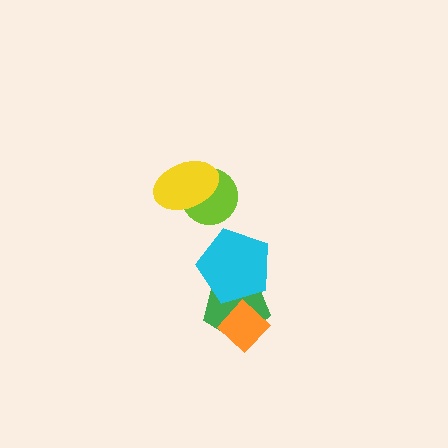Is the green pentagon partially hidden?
Yes, it is partially covered by another shape.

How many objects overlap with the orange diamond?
1 object overlaps with the orange diamond.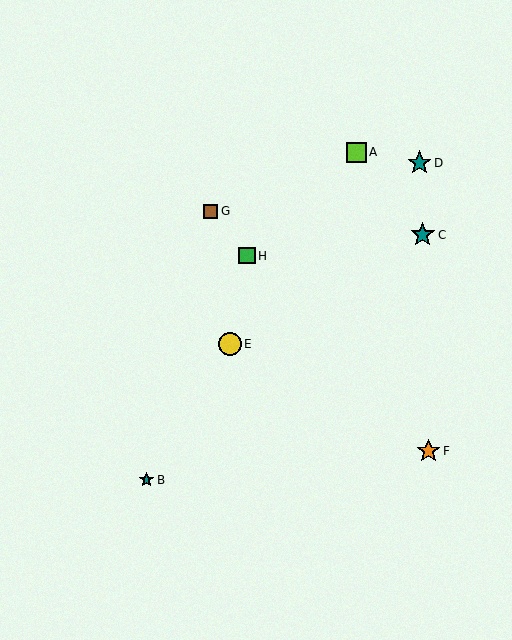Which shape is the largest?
The teal star (labeled C) is the largest.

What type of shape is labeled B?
Shape B is a teal star.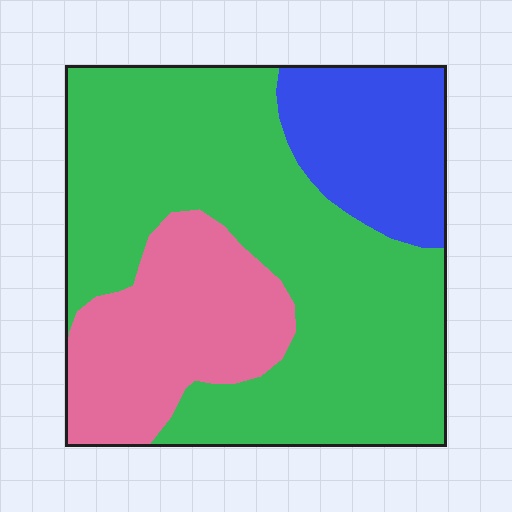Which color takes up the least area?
Blue, at roughly 15%.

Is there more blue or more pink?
Pink.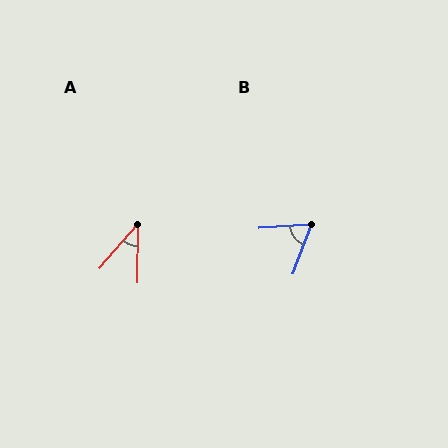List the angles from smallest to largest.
A (40°), B (66°).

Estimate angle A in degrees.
Approximately 40 degrees.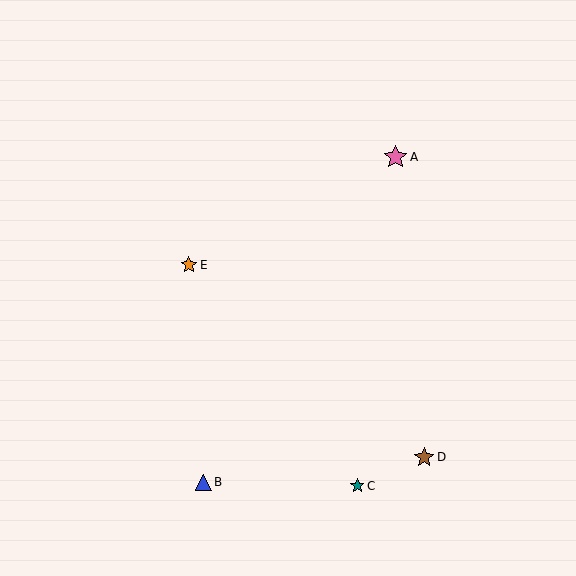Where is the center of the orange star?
The center of the orange star is at (189, 265).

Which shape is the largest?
The pink star (labeled A) is the largest.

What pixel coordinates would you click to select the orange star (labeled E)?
Click at (189, 265) to select the orange star E.